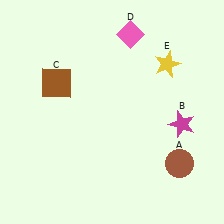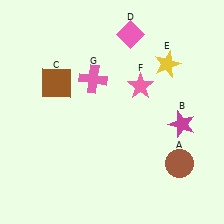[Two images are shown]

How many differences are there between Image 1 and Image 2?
There are 2 differences between the two images.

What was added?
A pink star (F), a pink cross (G) were added in Image 2.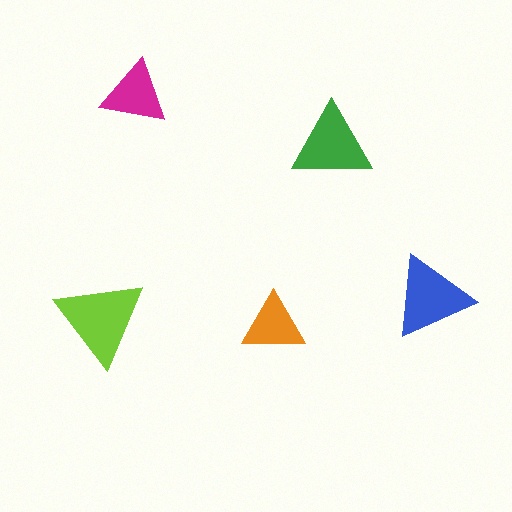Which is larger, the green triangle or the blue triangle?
The blue one.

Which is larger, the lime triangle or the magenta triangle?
The lime one.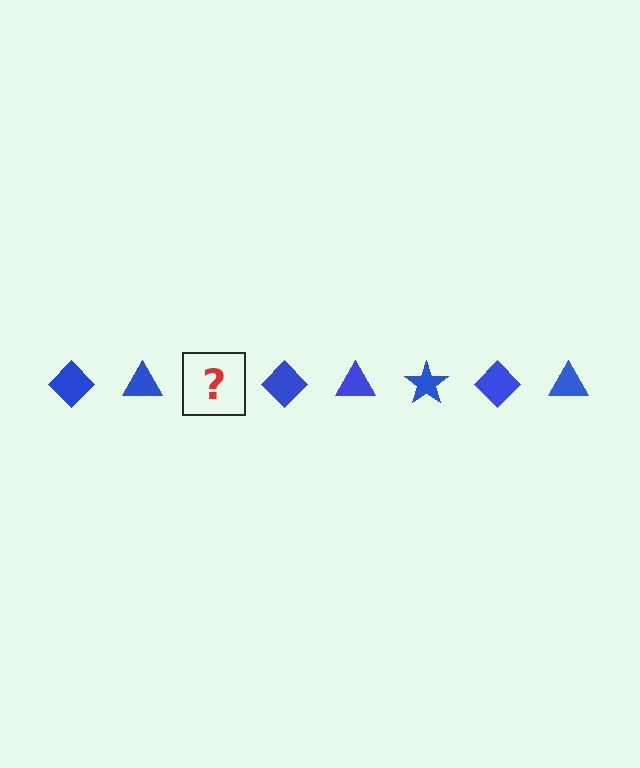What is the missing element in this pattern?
The missing element is a blue star.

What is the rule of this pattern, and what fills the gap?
The rule is that the pattern cycles through diamond, triangle, star shapes in blue. The gap should be filled with a blue star.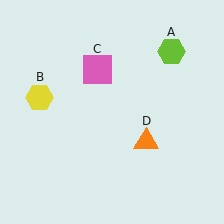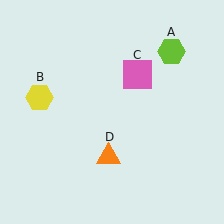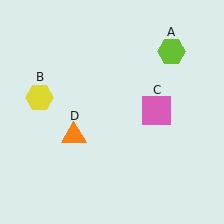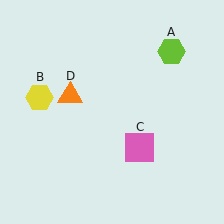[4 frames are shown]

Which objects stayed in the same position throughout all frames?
Lime hexagon (object A) and yellow hexagon (object B) remained stationary.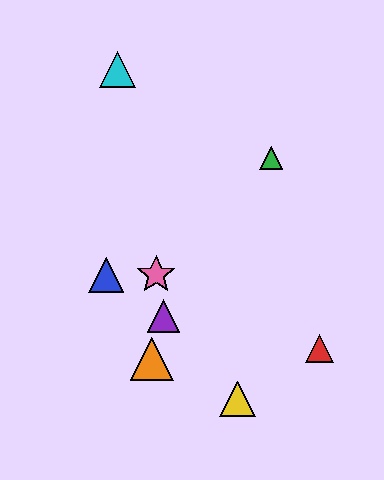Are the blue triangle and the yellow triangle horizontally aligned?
No, the blue triangle is at y≈275 and the yellow triangle is at y≈399.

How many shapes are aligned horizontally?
2 shapes (the blue triangle, the pink star) are aligned horizontally.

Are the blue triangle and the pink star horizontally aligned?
Yes, both are at y≈275.